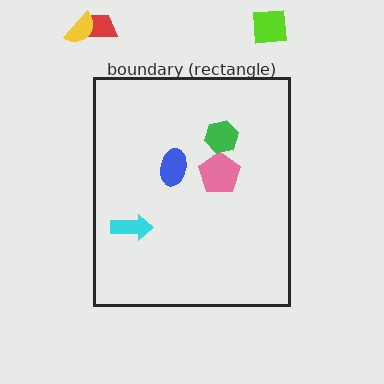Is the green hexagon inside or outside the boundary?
Inside.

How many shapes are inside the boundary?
4 inside, 3 outside.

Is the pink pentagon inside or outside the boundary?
Inside.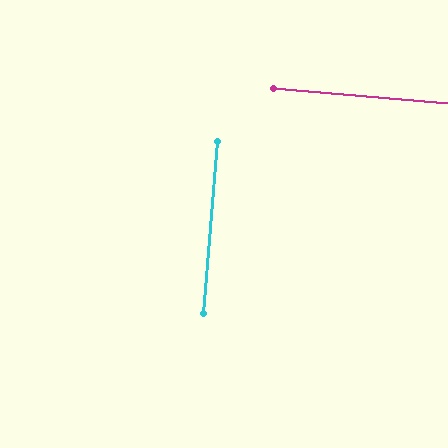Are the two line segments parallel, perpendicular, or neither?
Perpendicular — they meet at approximately 90°.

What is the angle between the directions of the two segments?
Approximately 90 degrees.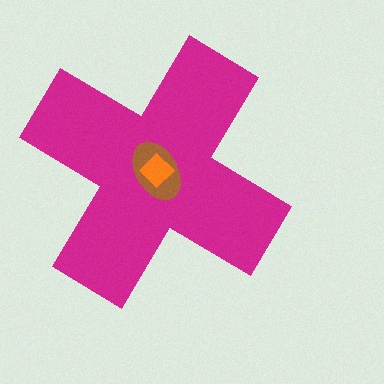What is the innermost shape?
The orange diamond.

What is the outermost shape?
The magenta cross.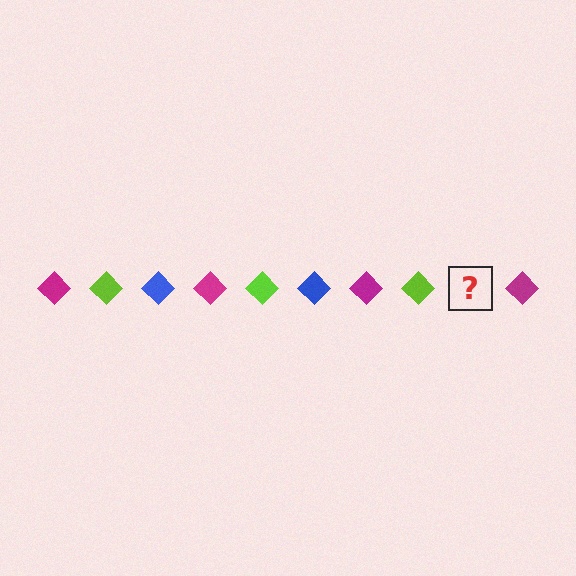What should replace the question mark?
The question mark should be replaced with a blue diamond.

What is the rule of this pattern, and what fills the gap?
The rule is that the pattern cycles through magenta, lime, blue diamonds. The gap should be filled with a blue diamond.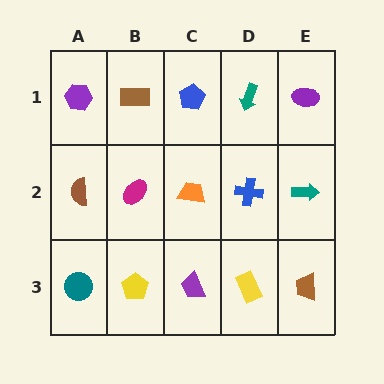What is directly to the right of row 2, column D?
A teal arrow.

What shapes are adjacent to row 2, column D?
A teal arrow (row 1, column D), a yellow rectangle (row 3, column D), an orange trapezoid (row 2, column C), a teal arrow (row 2, column E).